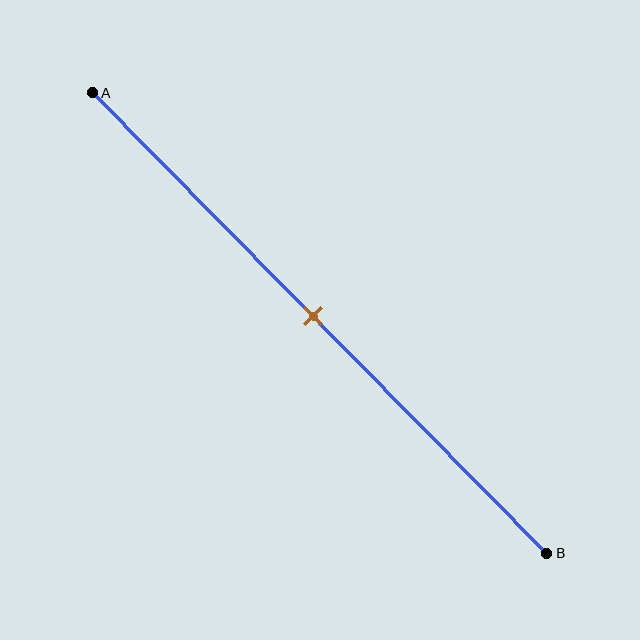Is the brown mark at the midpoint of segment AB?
Yes, the mark is approximately at the midpoint.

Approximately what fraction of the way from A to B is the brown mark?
The brown mark is approximately 50% of the way from A to B.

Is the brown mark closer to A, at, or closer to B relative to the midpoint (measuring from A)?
The brown mark is approximately at the midpoint of segment AB.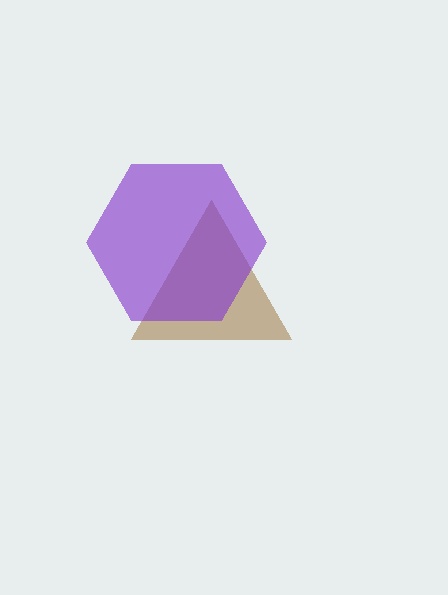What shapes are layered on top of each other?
The layered shapes are: a brown triangle, a purple hexagon.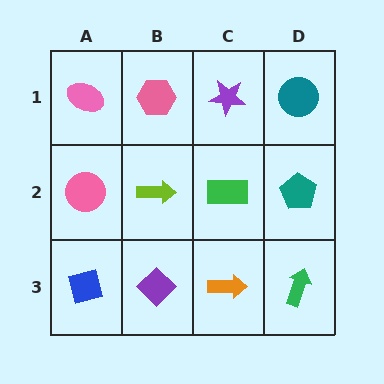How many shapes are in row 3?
4 shapes.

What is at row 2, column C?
A green rectangle.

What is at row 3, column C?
An orange arrow.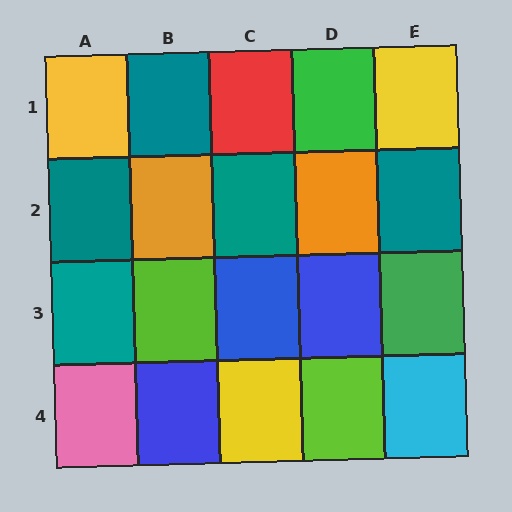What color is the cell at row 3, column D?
Blue.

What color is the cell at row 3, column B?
Lime.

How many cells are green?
2 cells are green.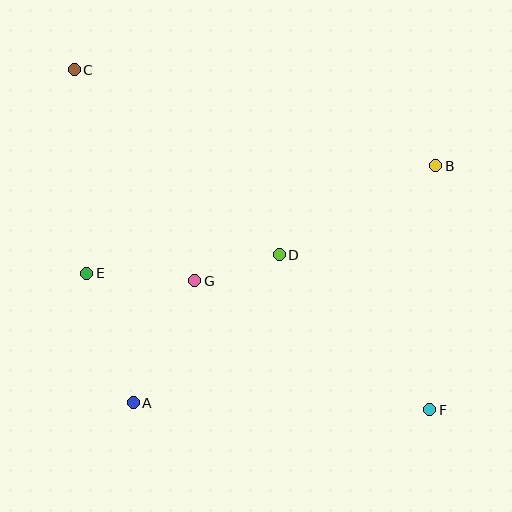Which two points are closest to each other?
Points D and G are closest to each other.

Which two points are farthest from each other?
Points C and F are farthest from each other.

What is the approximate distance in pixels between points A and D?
The distance between A and D is approximately 208 pixels.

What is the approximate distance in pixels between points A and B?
The distance between A and B is approximately 384 pixels.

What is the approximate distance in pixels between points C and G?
The distance between C and G is approximately 243 pixels.